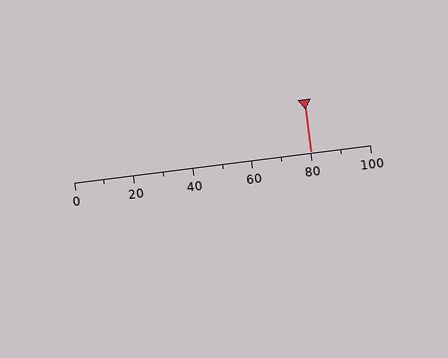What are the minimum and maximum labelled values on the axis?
The axis runs from 0 to 100.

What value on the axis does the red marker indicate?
The marker indicates approximately 80.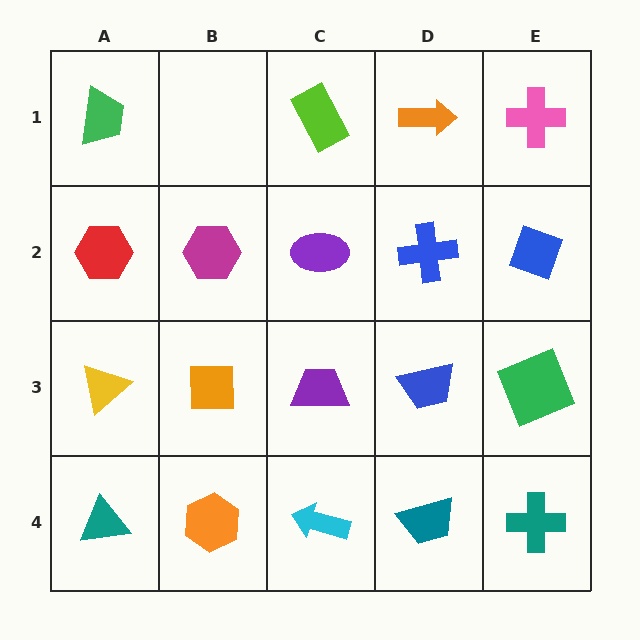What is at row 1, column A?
A green trapezoid.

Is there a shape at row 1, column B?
No, that cell is empty.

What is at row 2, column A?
A red hexagon.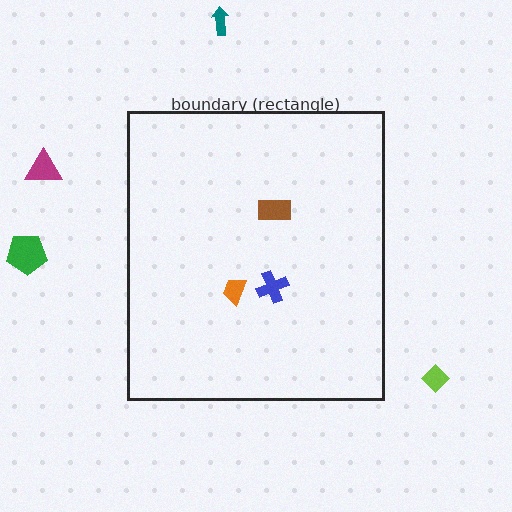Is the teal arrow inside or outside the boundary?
Outside.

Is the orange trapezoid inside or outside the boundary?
Inside.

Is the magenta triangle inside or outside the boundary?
Outside.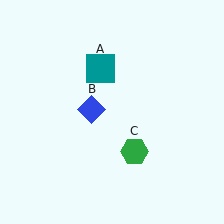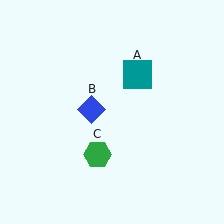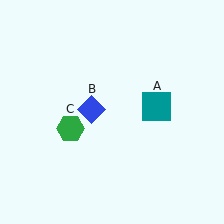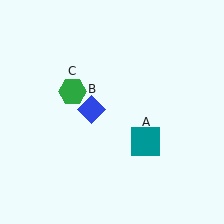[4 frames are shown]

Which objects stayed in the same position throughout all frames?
Blue diamond (object B) remained stationary.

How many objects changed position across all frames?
2 objects changed position: teal square (object A), green hexagon (object C).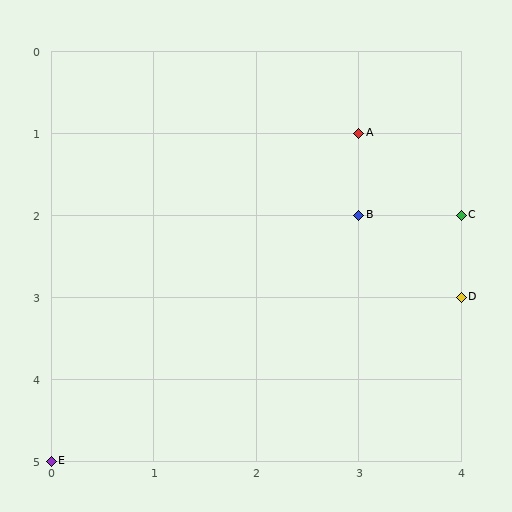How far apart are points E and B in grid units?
Points E and B are 3 columns and 3 rows apart (about 4.2 grid units diagonally).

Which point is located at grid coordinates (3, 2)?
Point B is at (3, 2).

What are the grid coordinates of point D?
Point D is at grid coordinates (4, 3).